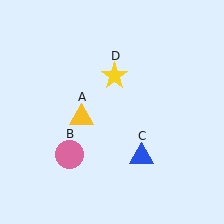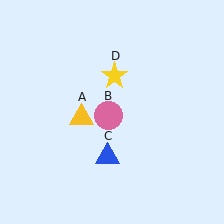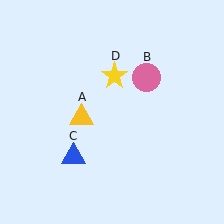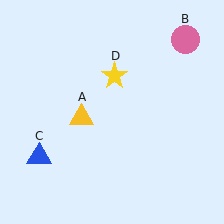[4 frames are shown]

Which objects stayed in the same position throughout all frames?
Yellow triangle (object A) and yellow star (object D) remained stationary.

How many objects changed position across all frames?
2 objects changed position: pink circle (object B), blue triangle (object C).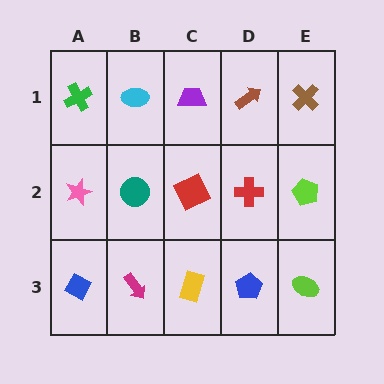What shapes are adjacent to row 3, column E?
A lime pentagon (row 2, column E), a blue pentagon (row 3, column D).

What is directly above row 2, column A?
A green cross.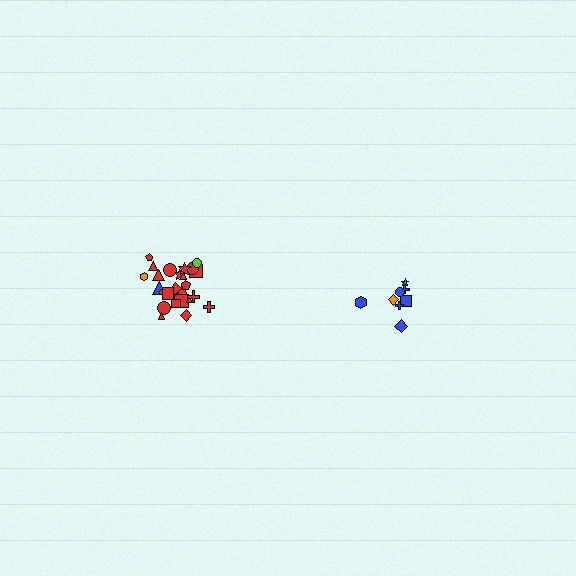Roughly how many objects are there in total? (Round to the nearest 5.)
Roughly 35 objects in total.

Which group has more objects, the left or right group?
The left group.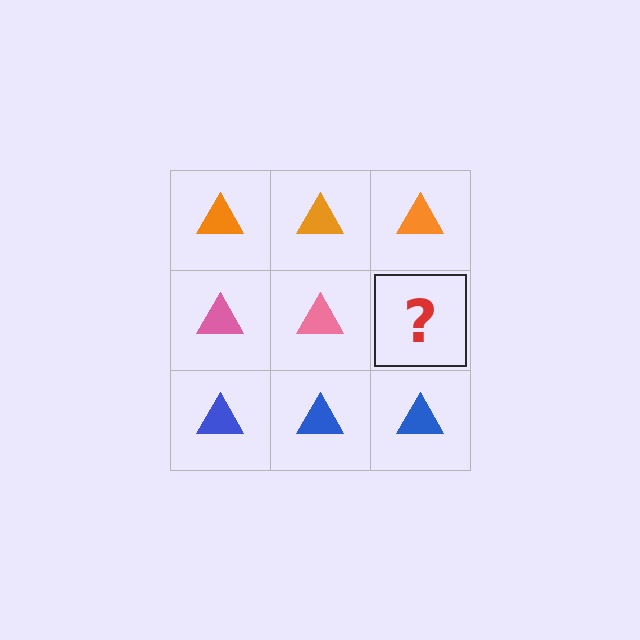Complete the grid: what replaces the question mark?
The question mark should be replaced with a pink triangle.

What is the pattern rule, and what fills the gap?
The rule is that each row has a consistent color. The gap should be filled with a pink triangle.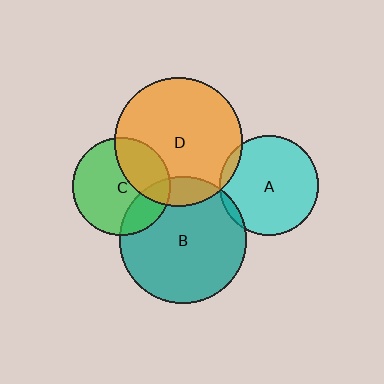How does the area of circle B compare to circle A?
Approximately 1.6 times.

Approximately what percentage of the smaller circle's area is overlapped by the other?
Approximately 30%.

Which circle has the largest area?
Circle D (orange).